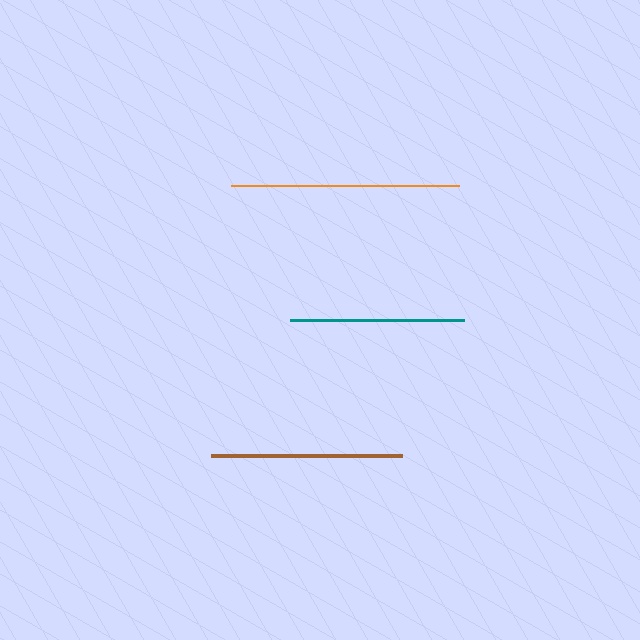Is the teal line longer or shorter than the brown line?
The brown line is longer than the teal line.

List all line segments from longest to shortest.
From longest to shortest: orange, brown, teal.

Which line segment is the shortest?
The teal line is the shortest at approximately 174 pixels.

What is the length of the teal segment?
The teal segment is approximately 174 pixels long.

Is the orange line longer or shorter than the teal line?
The orange line is longer than the teal line.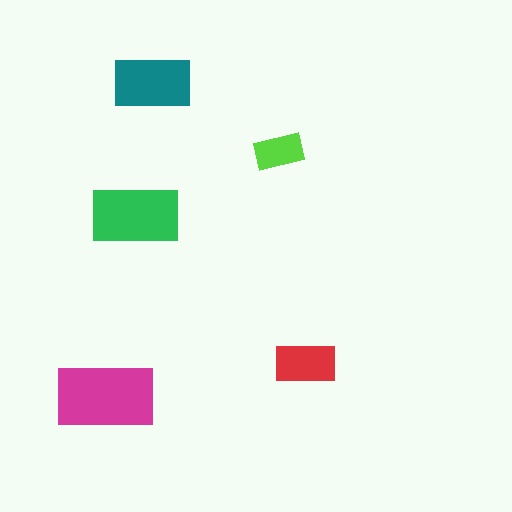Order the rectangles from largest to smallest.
the magenta one, the green one, the teal one, the red one, the lime one.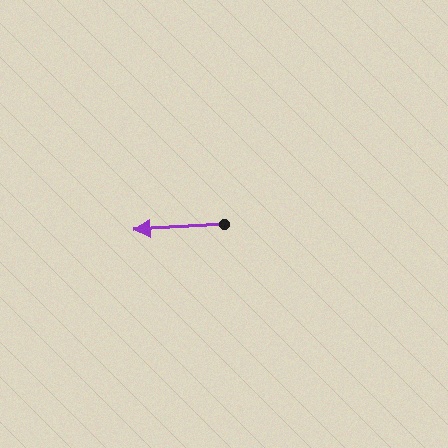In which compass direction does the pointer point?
West.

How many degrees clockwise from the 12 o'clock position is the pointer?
Approximately 266 degrees.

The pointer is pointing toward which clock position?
Roughly 9 o'clock.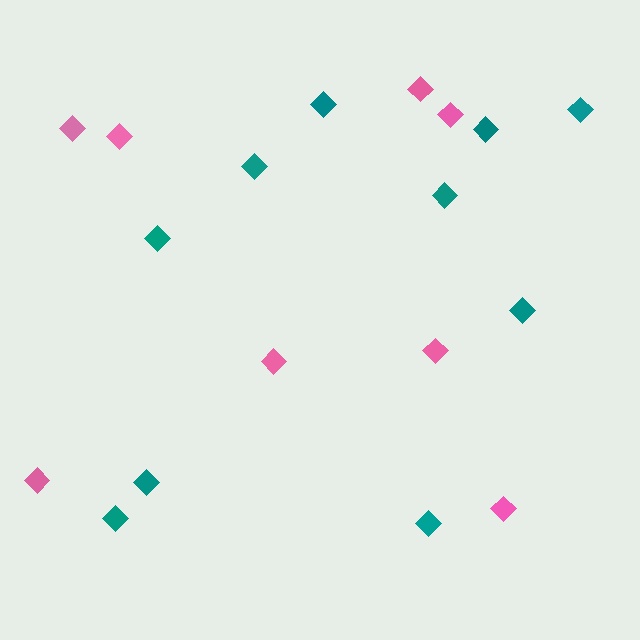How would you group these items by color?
There are 2 groups: one group of pink diamonds (8) and one group of teal diamonds (10).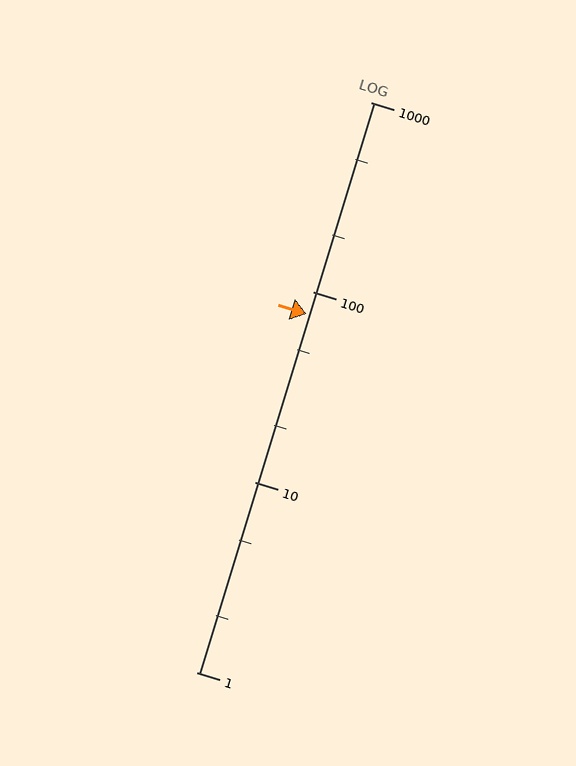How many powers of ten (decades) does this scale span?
The scale spans 3 decades, from 1 to 1000.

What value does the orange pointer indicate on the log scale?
The pointer indicates approximately 77.